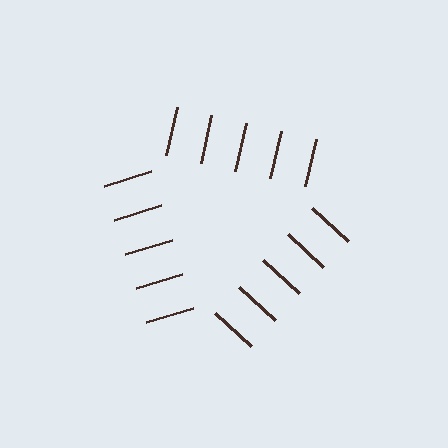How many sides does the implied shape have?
3 sides — the line-ends trace a triangle.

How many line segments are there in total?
15 — 5 along each of the 3 edges.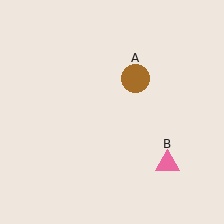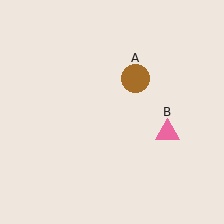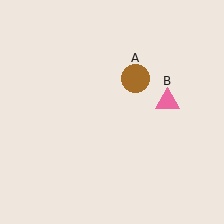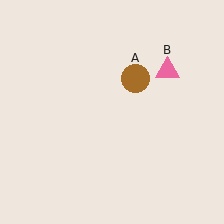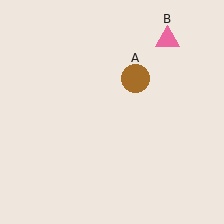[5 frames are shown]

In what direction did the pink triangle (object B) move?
The pink triangle (object B) moved up.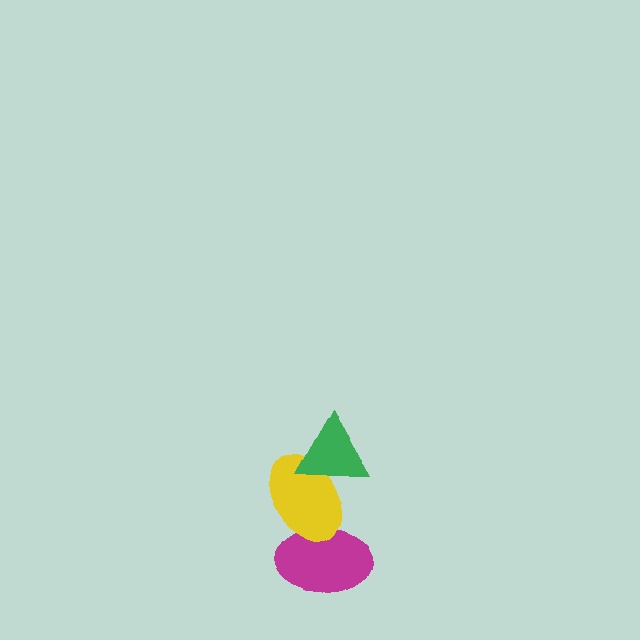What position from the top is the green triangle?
The green triangle is 1st from the top.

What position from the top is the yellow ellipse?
The yellow ellipse is 2nd from the top.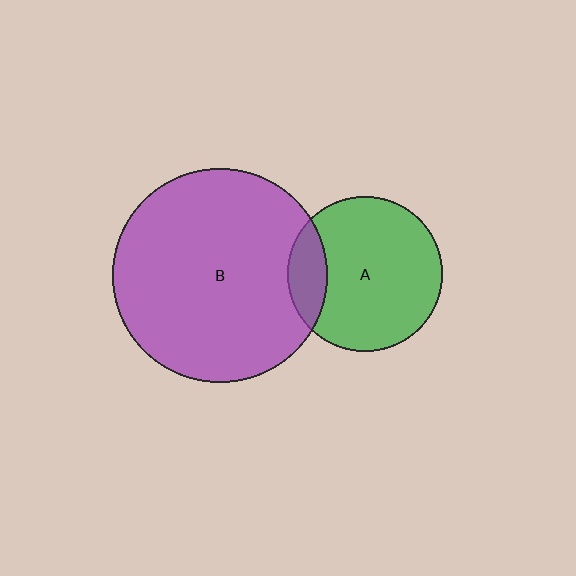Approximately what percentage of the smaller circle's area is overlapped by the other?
Approximately 15%.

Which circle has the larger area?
Circle B (purple).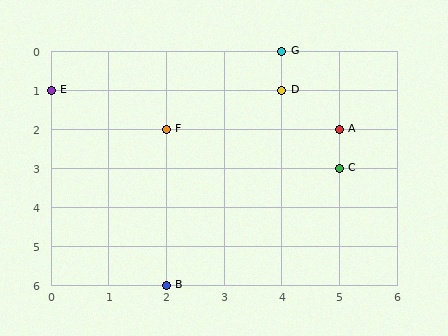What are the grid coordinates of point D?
Point D is at grid coordinates (4, 1).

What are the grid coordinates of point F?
Point F is at grid coordinates (2, 2).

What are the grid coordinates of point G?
Point G is at grid coordinates (4, 0).